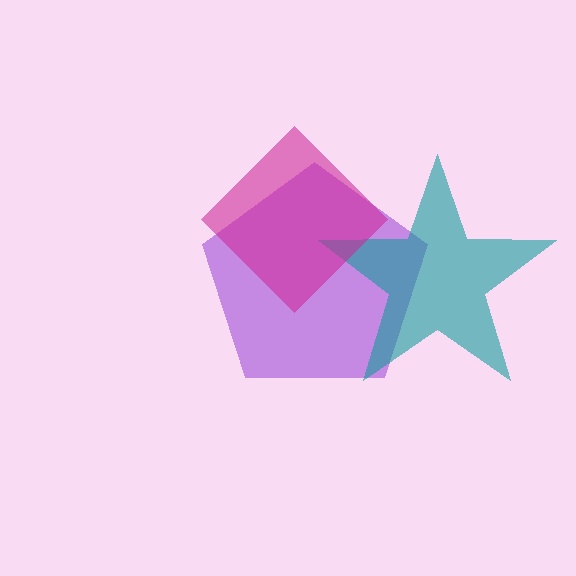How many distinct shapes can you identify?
There are 3 distinct shapes: a purple pentagon, a teal star, a magenta diamond.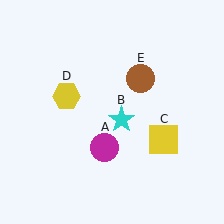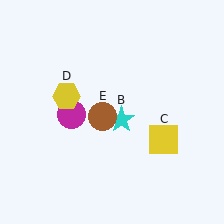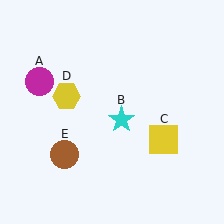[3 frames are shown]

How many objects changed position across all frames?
2 objects changed position: magenta circle (object A), brown circle (object E).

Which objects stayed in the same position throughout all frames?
Cyan star (object B) and yellow square (object C) and yellow hexagon (object D) remained stationary.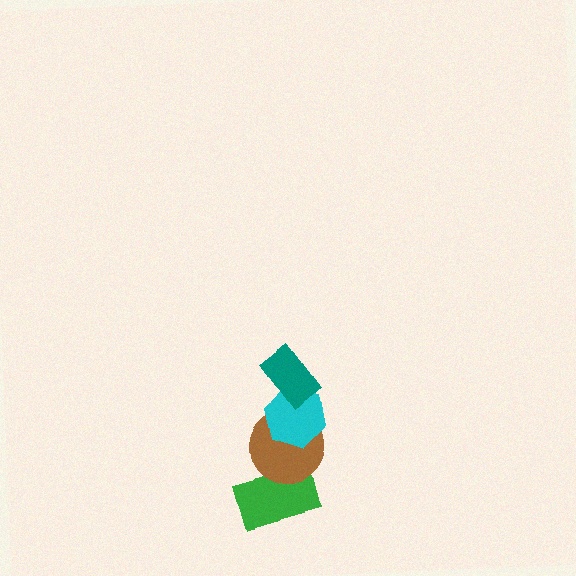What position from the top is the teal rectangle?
The teal rectangle is 1st from the top.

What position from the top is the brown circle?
The brown circle is 3rd from the top.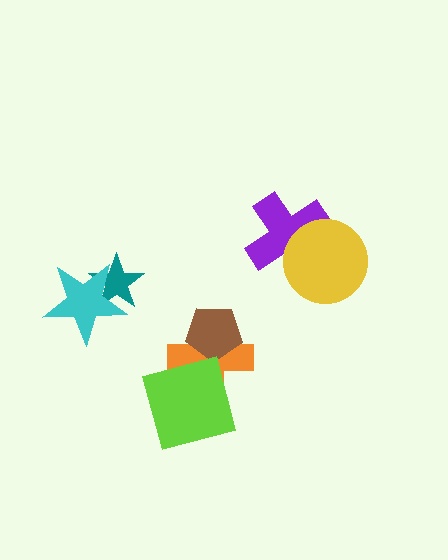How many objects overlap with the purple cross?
1 object overlaps with the purple cross.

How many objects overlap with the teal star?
1 object overlaps with the teal star.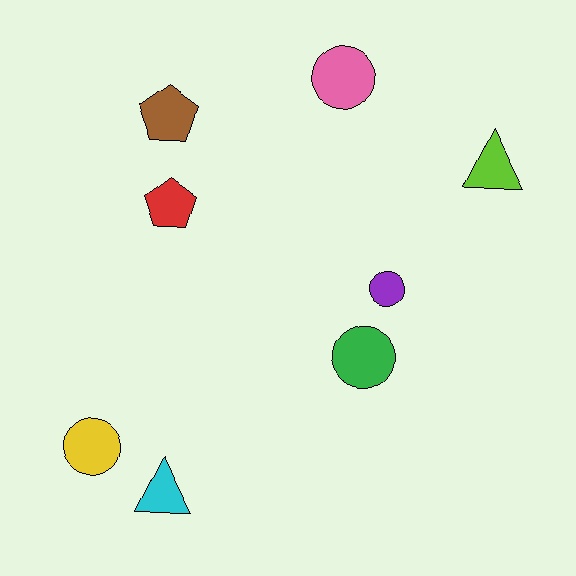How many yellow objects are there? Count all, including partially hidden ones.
There is 1 yellow object.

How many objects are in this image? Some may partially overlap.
There are 8 objects.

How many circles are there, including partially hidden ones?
There are 4 circles.